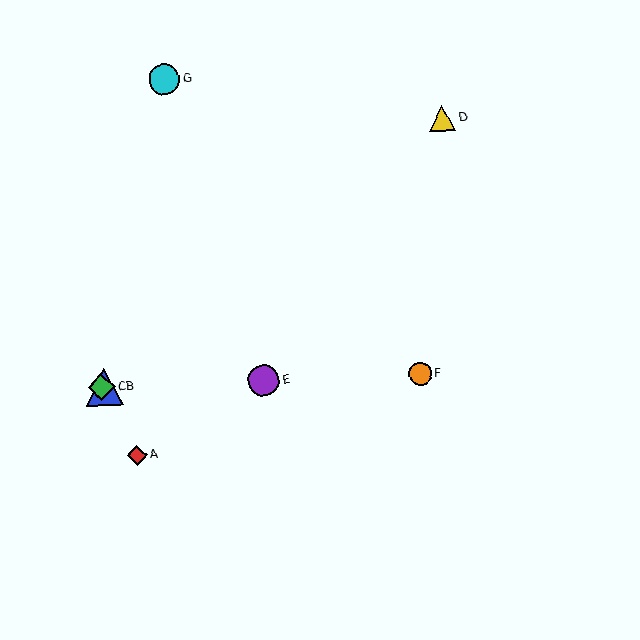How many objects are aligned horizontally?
4 objects (B, C, E, F) are aligned horizontally.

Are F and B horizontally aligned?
Yes, both are at y≈374.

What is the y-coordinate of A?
Object A is at y≈455.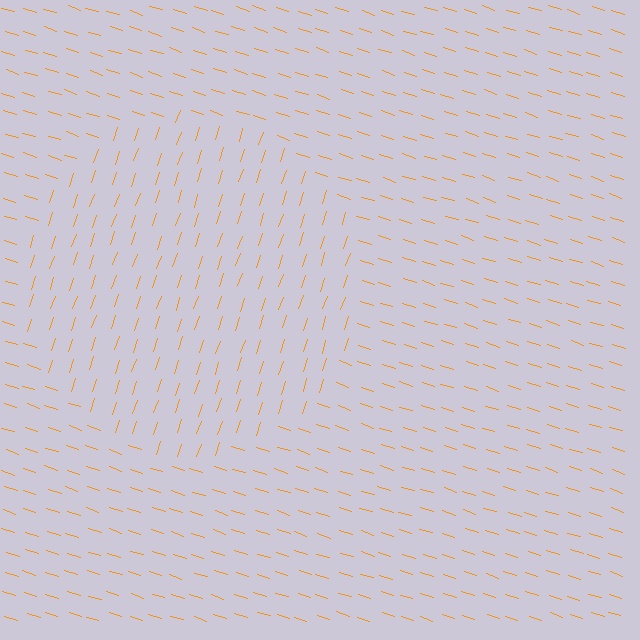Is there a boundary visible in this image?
Yes, there is a texture boundary formed by a change in line orientation.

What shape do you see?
I see a circle.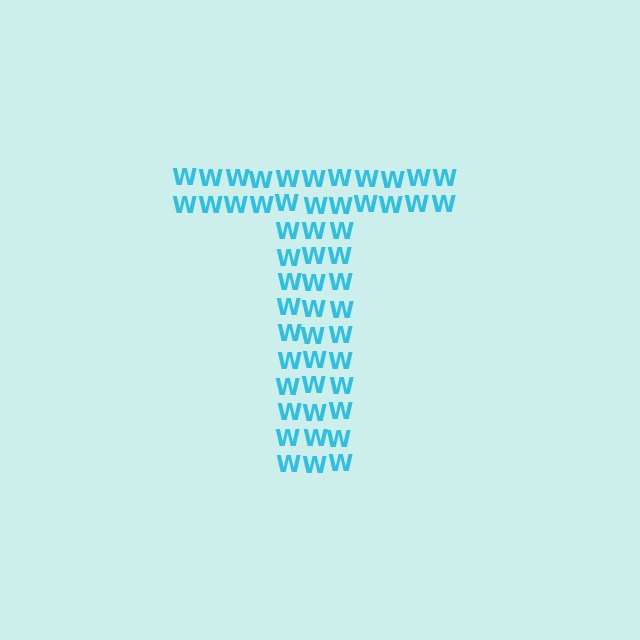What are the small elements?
The small elements are letter W's.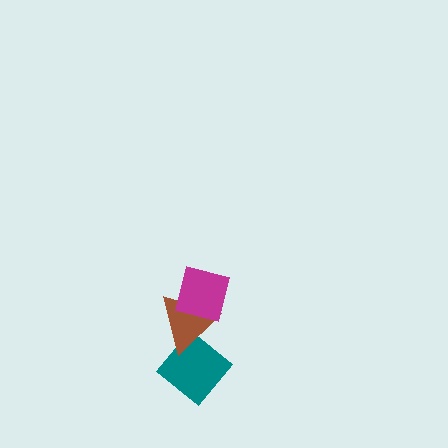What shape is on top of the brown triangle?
The magenta square is on top of the brown triangle.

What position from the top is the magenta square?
The magenta square is 1st from the top.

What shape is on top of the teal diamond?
The brown triangle is on top of the teal diamond.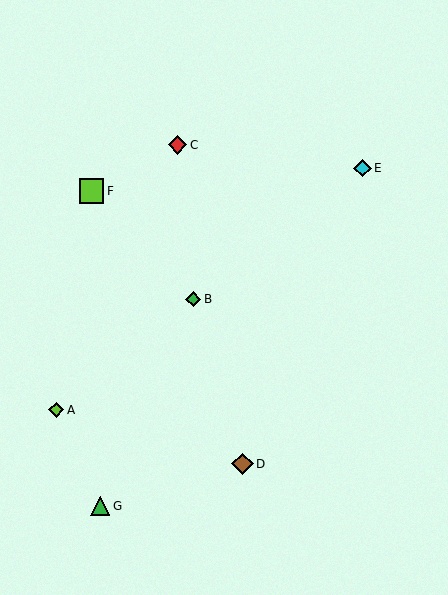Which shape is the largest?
The lime square (labeled F) is the largest.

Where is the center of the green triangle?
The center of the green triangle is at (100, 506).